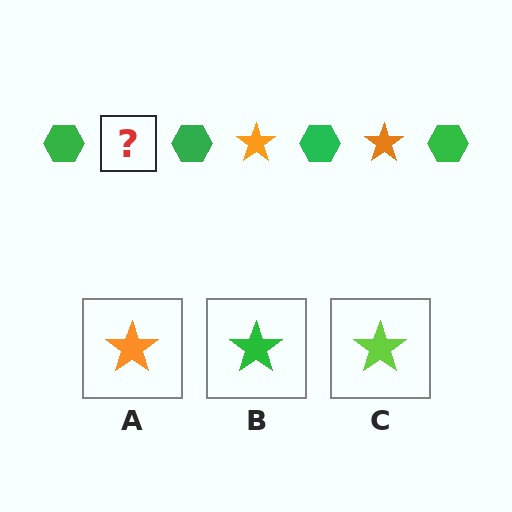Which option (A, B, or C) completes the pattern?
A.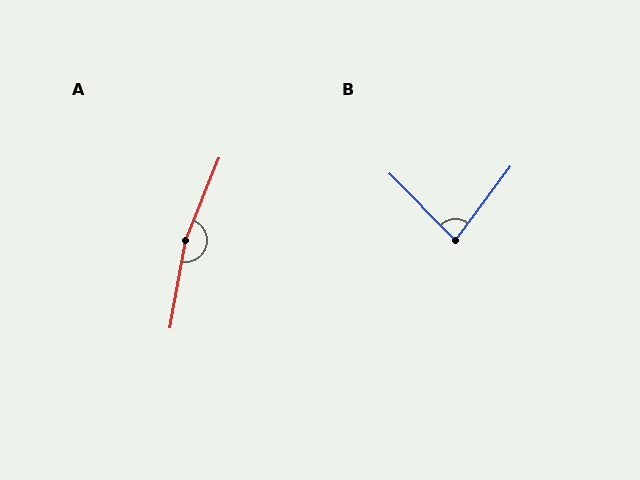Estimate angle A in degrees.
Approximately 168 degrees.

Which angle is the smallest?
B, at approximately 82 degrees.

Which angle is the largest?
A, at approximately 168 degrees.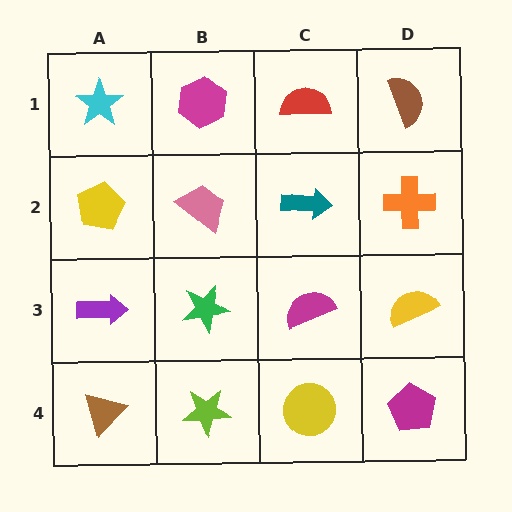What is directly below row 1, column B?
A pink trapezoid.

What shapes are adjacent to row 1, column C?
A teal arrow (row 2, column C), a magenta hexagon (row 1, column B), a brown semicircle (row 1, column D).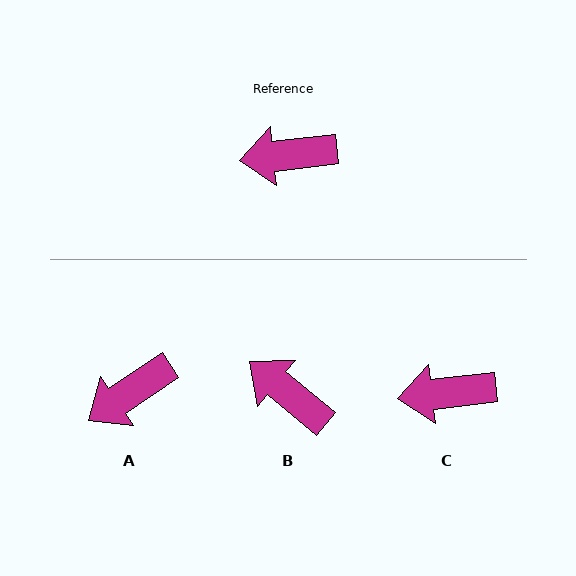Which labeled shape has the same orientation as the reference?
C.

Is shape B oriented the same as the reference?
No, it is off by about 46 degrees.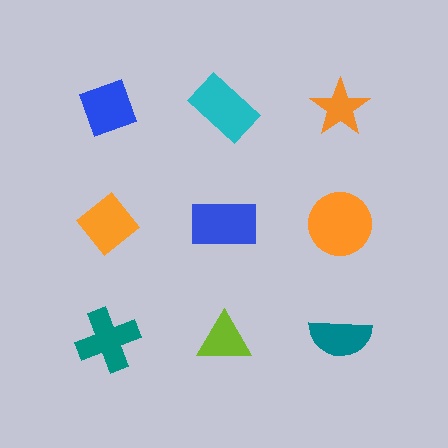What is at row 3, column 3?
A teal semicircle.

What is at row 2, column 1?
An orange diamond.